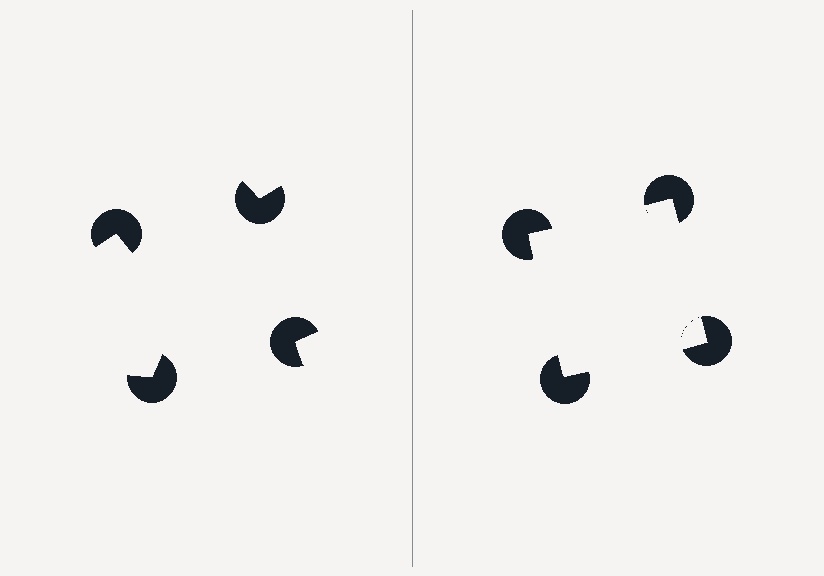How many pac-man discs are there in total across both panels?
8 — 4 on each side.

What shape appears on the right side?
An illusory square.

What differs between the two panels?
The pac-man discs are positioned identically on both sides; only the wedge orientations differ. On the right they align to a square; on the left they are misaligned.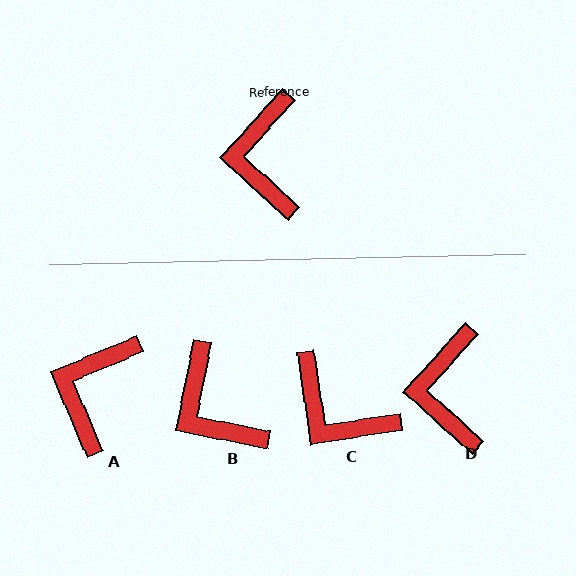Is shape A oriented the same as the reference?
No, it is off by about 25 degrees.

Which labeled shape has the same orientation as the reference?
D.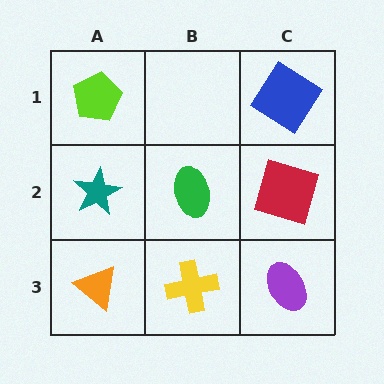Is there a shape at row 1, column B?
No, that cell is empty.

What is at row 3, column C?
A purple ellipse.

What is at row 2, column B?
A green ellipse.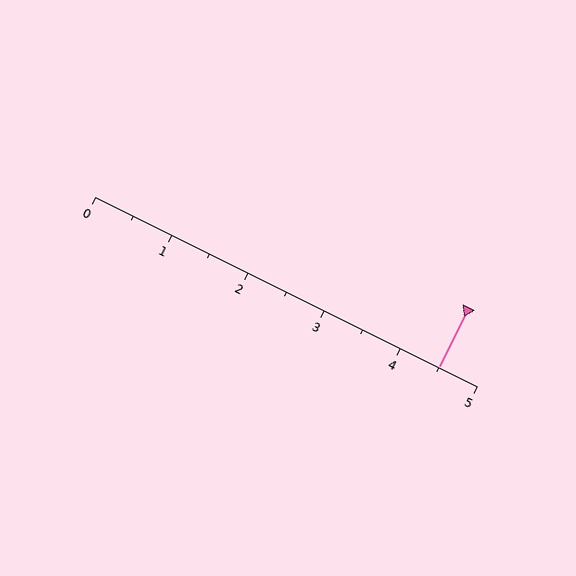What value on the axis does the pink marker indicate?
The marker indicates approximately 4.5.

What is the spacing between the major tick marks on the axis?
The major ticks are spaced 1 apart.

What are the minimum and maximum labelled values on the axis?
The axis runs from 0 to 5.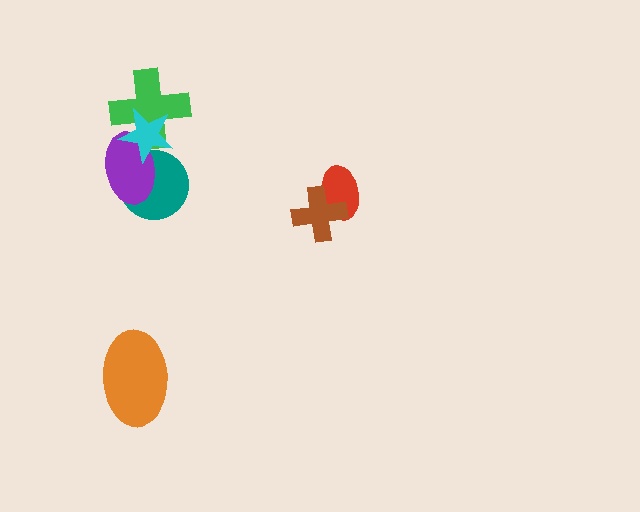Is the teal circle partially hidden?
Yes, it is partially covered by another shape.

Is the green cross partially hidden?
Yes, it is partially covered by another shape.